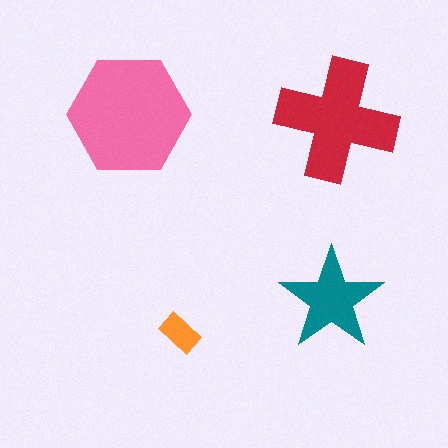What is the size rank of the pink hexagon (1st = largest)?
1st.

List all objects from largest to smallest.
The pink hexagon, the red cross, the teal star, the orange rectangle.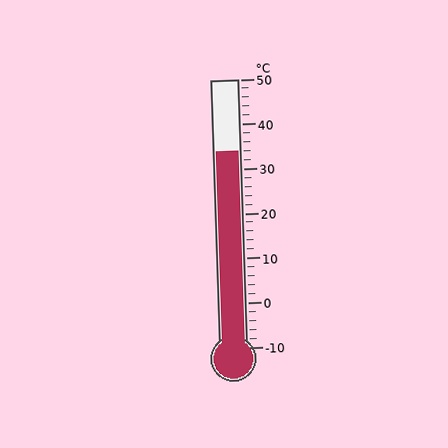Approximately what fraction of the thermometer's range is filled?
The thermometer is filled to approximately 75% of its range.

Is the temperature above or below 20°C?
The temperature is above 20°C.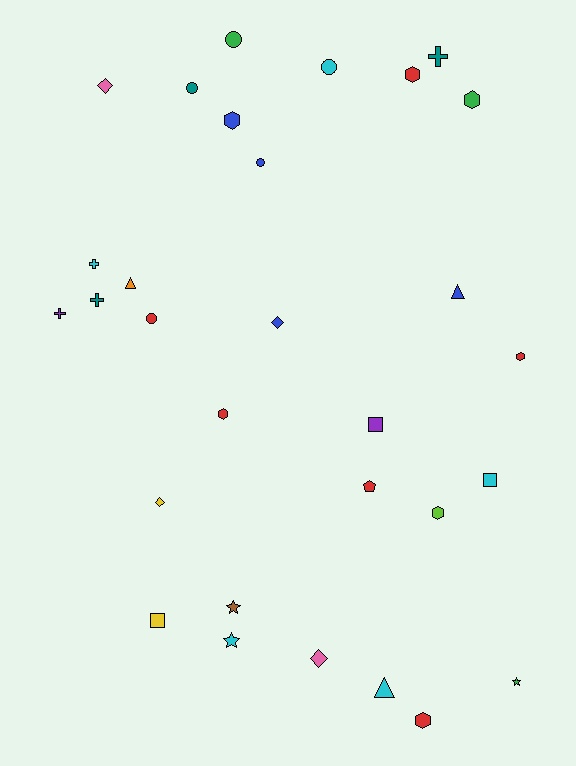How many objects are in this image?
There are 30 objects.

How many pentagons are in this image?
There is 1 pentagon.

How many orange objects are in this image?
There is 1 orange object.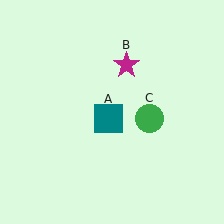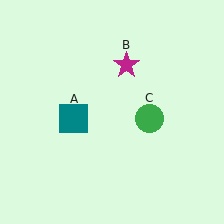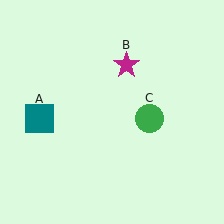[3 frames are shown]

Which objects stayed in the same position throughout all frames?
Magenta star (object B) and green circle (object C) remained stationary.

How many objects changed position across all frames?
1 object changed position: teal square (object A).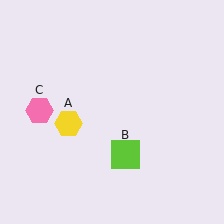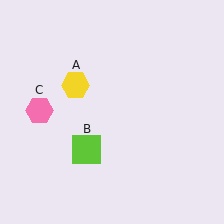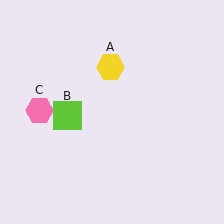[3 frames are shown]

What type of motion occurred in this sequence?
The yellow hexagon (object A), lime square (object B) rotated clockwise around the center of the scene.